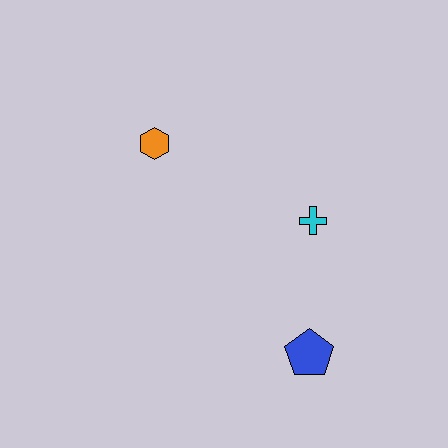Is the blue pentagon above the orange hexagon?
No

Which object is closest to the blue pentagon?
The cyan cross is closest to the blue pentagon.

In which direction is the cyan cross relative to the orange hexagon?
The cyan cross is to the right of the orange hexagon.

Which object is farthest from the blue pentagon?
The orange hexagon is farthest from the blue pentagon.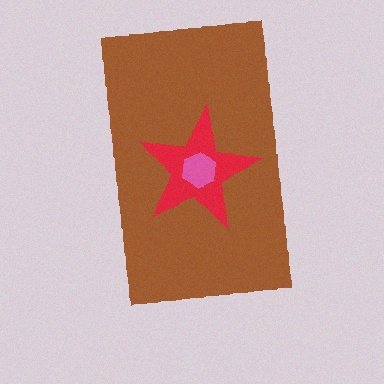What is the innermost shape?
The pink hexagon.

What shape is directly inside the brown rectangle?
The red star.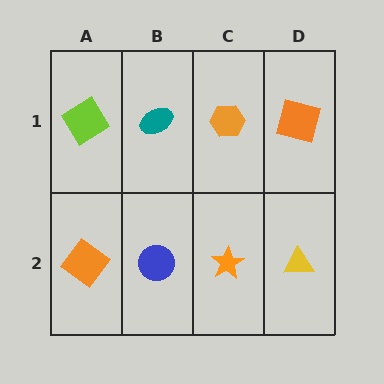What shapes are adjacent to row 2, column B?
A teal ellipse (row 1, column B), an orange diamond (row 2, column A), an orange star (row 2, column C).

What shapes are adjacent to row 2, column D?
An orange square (row 1, column D), an orange star (row 2, column C).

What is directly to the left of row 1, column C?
A teal ellipse.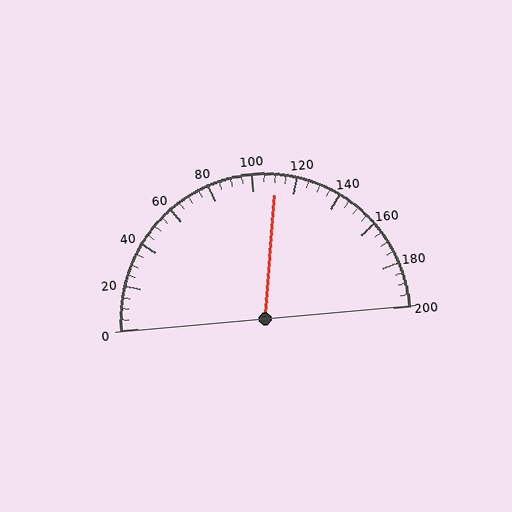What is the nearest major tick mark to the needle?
The nearest major tick mark is 120.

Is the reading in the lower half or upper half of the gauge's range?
The reading is in the upper half of the range (0 to 200).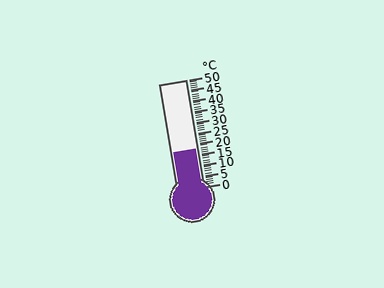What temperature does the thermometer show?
The thermometer shows approximately 18°C.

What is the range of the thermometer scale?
The thermometer scale ranges from 0°C to 50°C.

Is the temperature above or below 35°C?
The temperature is below 35°C.